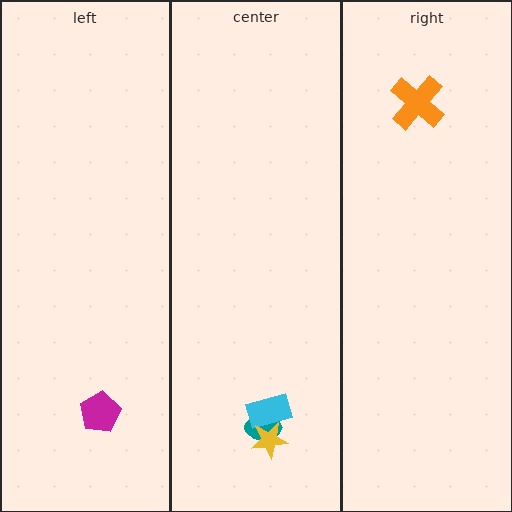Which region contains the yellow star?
The center region.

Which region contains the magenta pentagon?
The left region.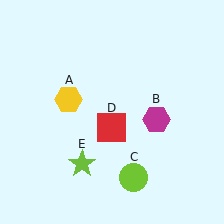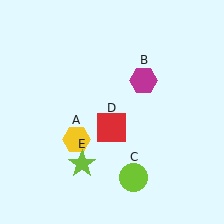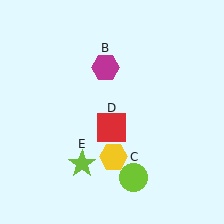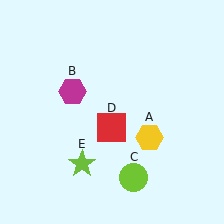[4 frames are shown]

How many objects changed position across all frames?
2 objects changed position: yellow hexagon (object A), magenta hexagon (object B).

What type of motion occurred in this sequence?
The yellow hexagon (object A), magenta hexagon (object B) rotated counterclockwise around the center of the scene.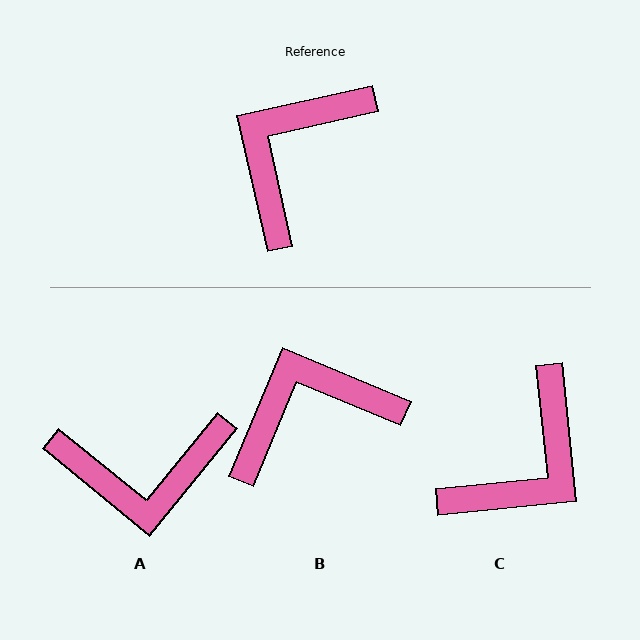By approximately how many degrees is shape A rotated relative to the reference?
Approximately 128 degrees counter-clockwise.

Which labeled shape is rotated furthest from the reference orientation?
C, about 173 degrees away.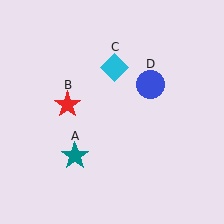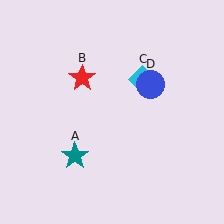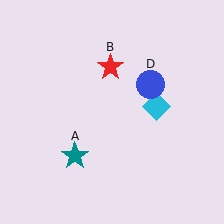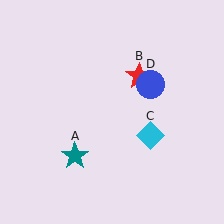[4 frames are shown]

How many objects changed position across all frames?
2 objects changed position: red star (object B), cyan diamond (object C).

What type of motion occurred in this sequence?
The red star (object B), cyan diamond (object C) rotated clockwise around the center of the scene.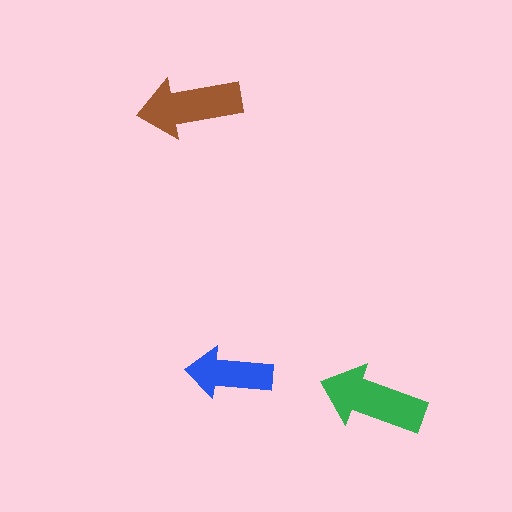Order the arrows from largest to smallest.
the green one, the brown one, the blue one.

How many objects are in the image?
There are 3 objects in the image.